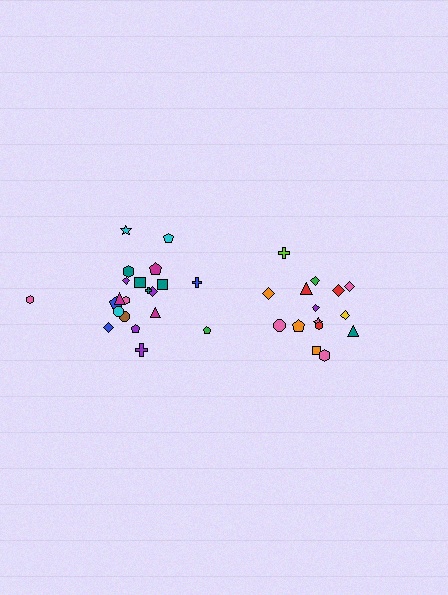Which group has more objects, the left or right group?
The left group.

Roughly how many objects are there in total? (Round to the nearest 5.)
Roughly 35 objects in total.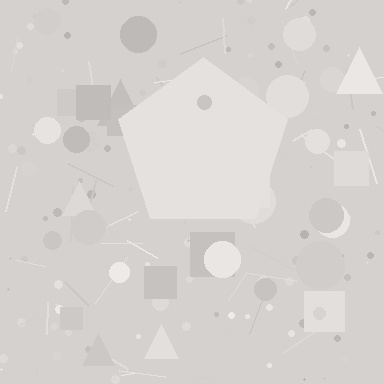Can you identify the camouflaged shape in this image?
The camouflaged shape is a pentagon.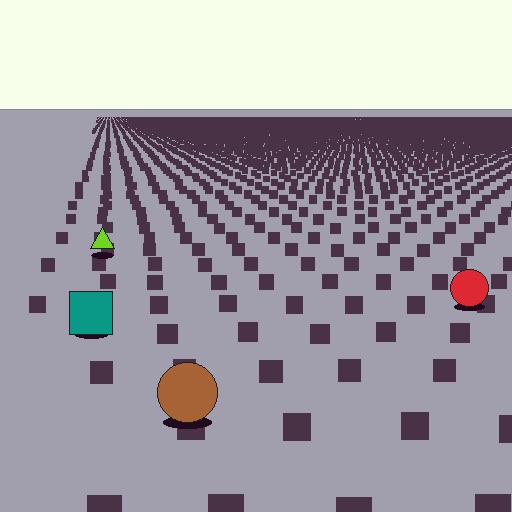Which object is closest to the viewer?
The brown circle is closest. The texture marks near it are larger and more spread out.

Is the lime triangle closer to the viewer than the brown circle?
No. The brown circle is closer — you can tell from the texture gradient: the ground texture is coarser near it.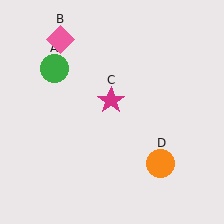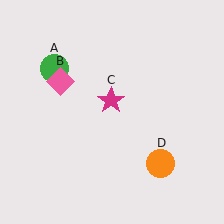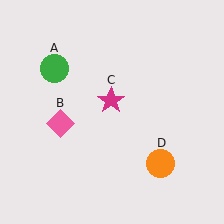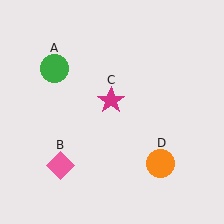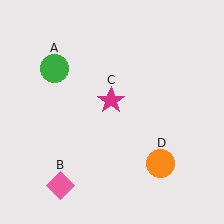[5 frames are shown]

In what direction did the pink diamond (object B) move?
The pink diamond (object B) moved down.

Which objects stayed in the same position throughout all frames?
Green circle (object A) and magenta star (object C) and orange circle (object D) remained stationary.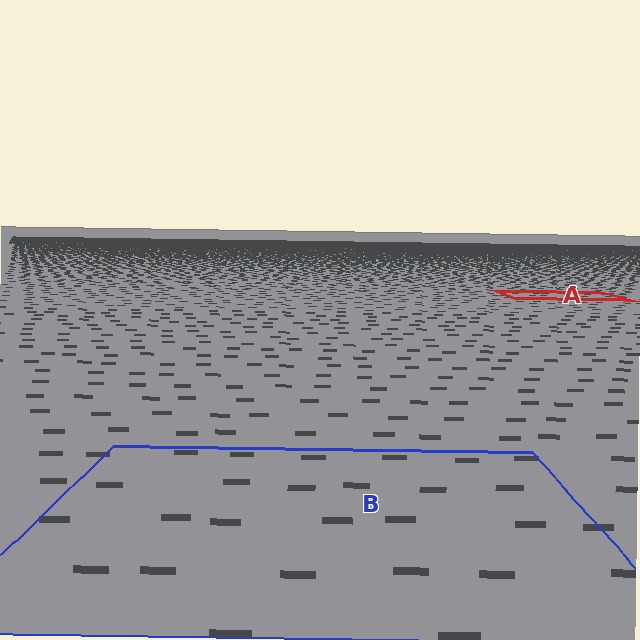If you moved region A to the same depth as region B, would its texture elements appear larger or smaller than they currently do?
They would appear larger. At a closer depth, the same texture elements are projected at a bigger on-screen size.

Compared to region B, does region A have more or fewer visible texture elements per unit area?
Region A has more texture elements per unit area — they are packed more densely because it is farther away.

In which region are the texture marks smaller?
The texture marks are smaller in region A, because it is farther away.